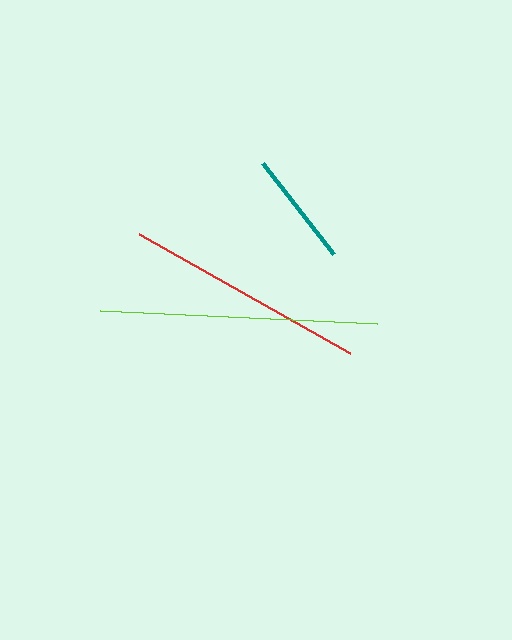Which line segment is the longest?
The lime line is the longest at approximately 277 pixels.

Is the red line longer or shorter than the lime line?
The lime line is longer than the red line.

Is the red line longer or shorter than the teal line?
The red line is longer than the teal line.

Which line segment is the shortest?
The teal line is the shortest at approximately 115 pixels.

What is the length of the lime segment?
The lime segment is approximately 277 pixels long.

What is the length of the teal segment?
The teal segment is approximately 115 pixels long.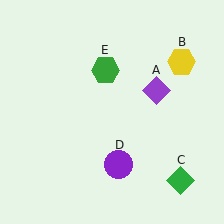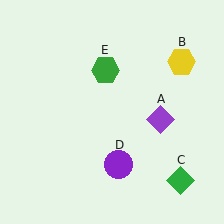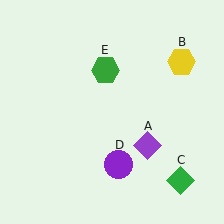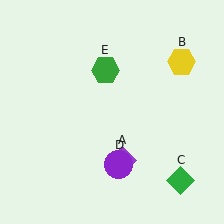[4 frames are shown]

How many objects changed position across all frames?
1 object changed position: purple diamond (object A).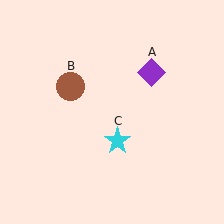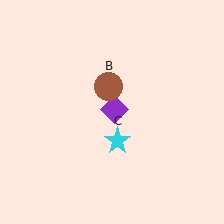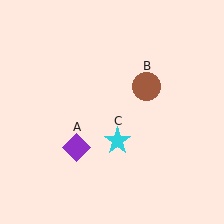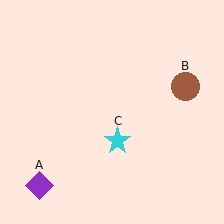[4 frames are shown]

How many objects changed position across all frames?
2 objects changed position: purple diamond (object A), brown circle (object B).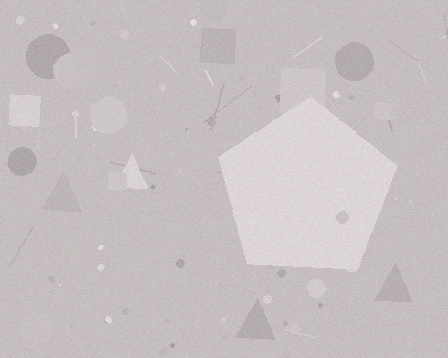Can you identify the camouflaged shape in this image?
The camouflaged shape is a pentagon.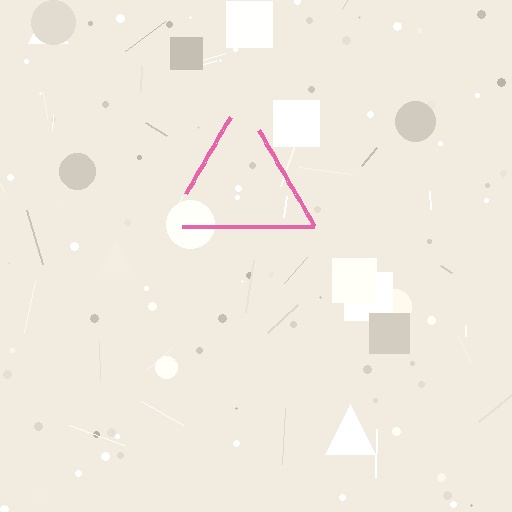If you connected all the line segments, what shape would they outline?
They would outline a triangle.